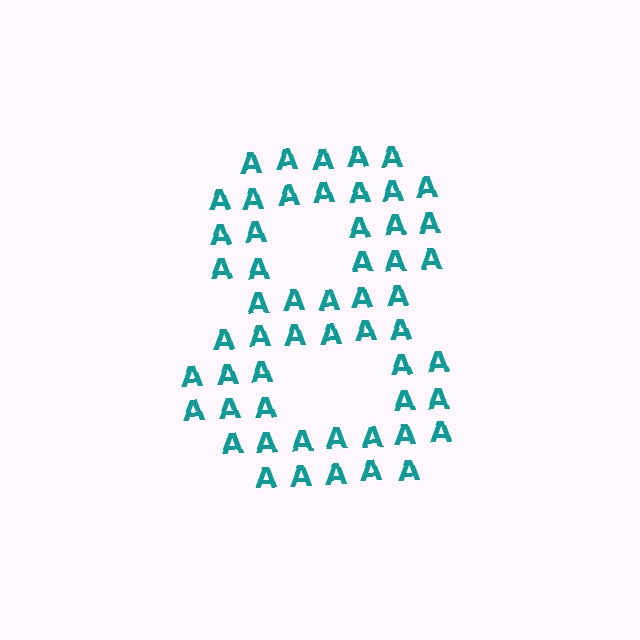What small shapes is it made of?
It is made of small letter A's.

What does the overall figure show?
The overall figure shows the digit 8.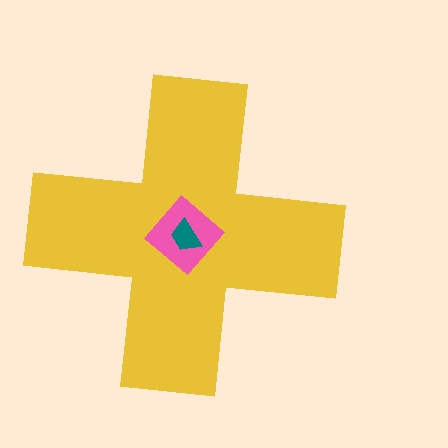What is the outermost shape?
The yellow cross.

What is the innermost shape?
The teal trapezoid.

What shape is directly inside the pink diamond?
The teal trapezoid.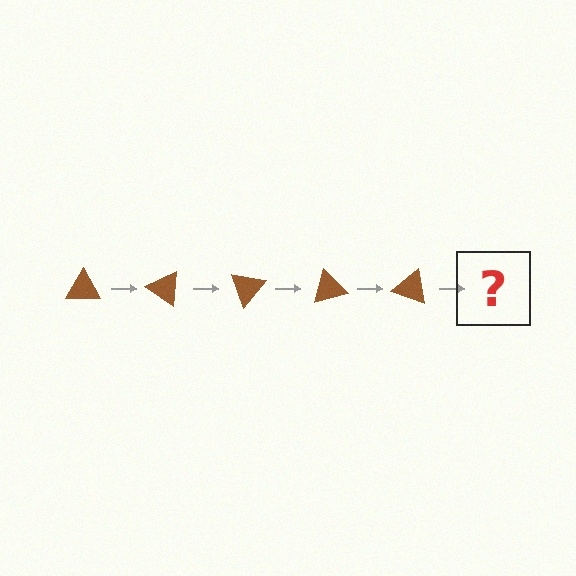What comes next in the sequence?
The next element should be a brown triangle rotated 175 degrees.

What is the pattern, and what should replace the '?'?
The pattern is that the triangle rotates 35 degrees each step. The '?' should be a brown triangle rotated 175 degrees.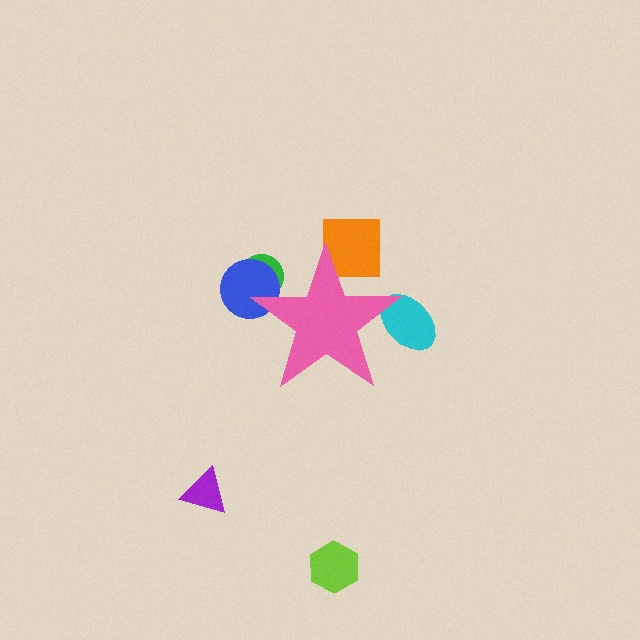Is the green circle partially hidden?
Yes, the green circle is partially hidden behind the pink star.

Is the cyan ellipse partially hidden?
Yes, the cyan ellipse is partially hidden behind the pink star.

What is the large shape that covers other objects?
A pink star.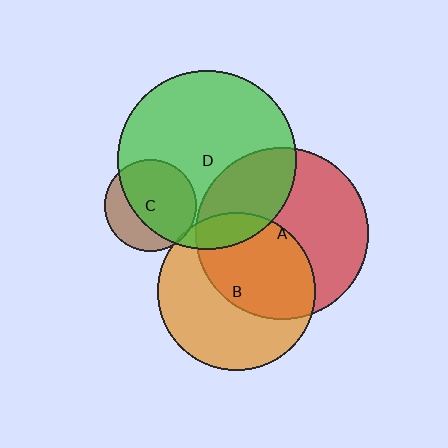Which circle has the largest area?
Circle D (green).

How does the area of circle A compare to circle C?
Approximately 3.5 times.